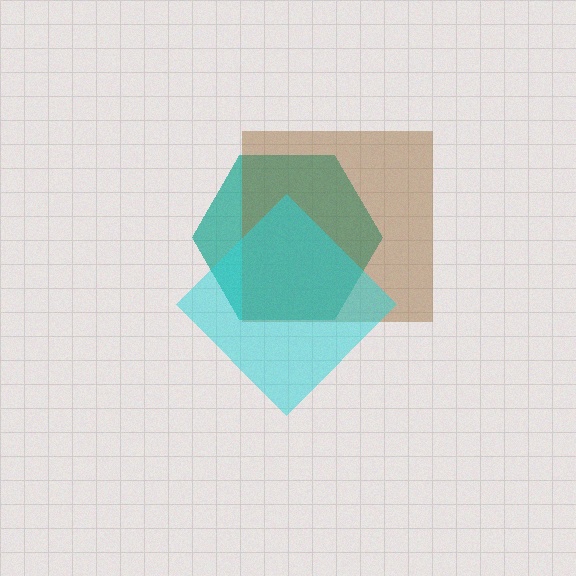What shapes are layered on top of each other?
The layered shapes are: a teal hexagon, a brown square, a cyan diamond.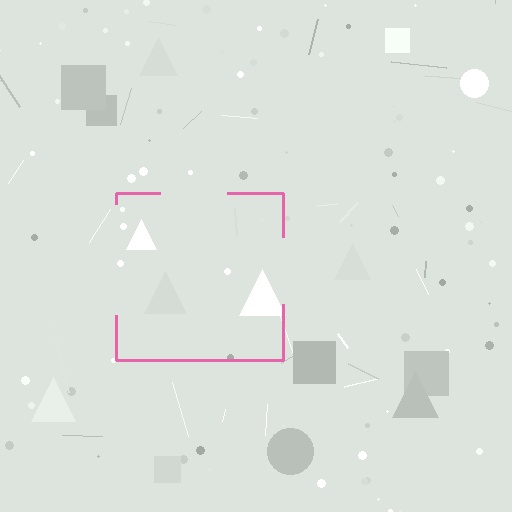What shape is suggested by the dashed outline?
The dashed outline suggests a square.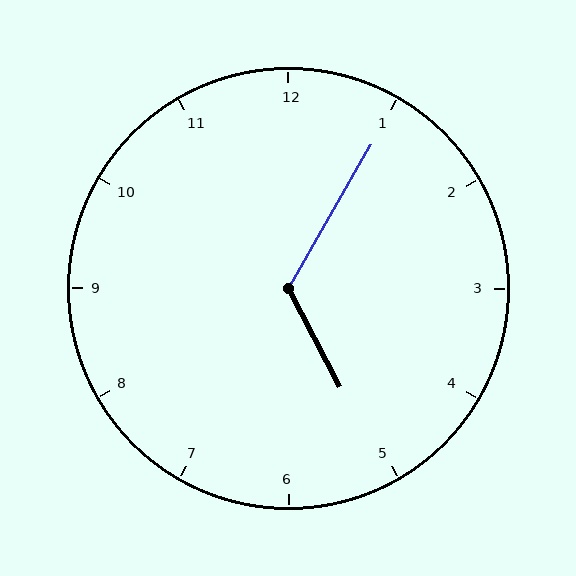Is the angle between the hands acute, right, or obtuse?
It is obtuse.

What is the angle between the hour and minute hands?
Approximately 122 degrees.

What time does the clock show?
5:05.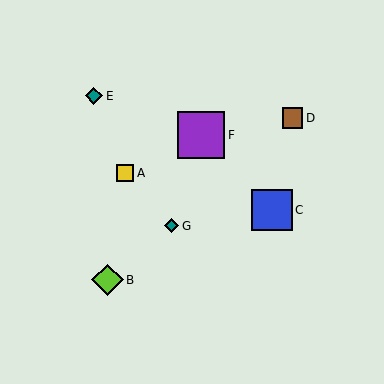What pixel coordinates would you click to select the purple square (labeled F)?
Click at (201, 135) to select the purple square F.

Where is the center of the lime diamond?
The center of the lime diamond is at (107, 280).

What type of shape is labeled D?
Shape D is a brown square.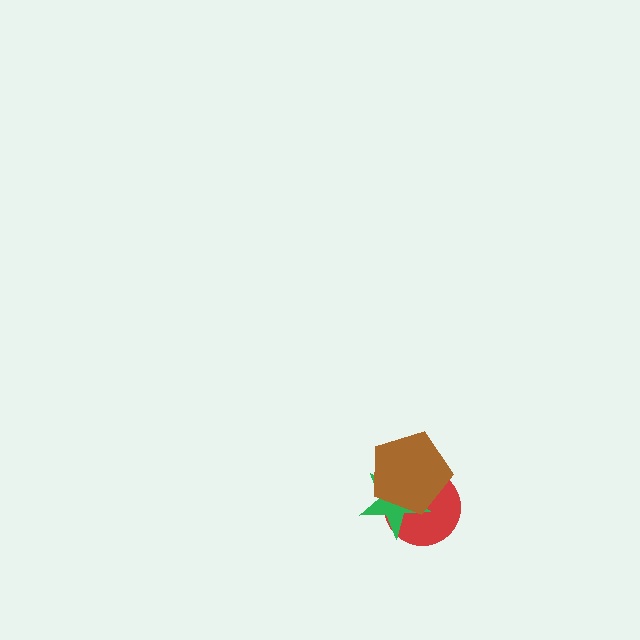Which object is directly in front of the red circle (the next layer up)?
The green star is directly in front of the red circle.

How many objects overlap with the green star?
2 objects overlap with the green star.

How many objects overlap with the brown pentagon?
2 objects overlap with the brown pentagon.